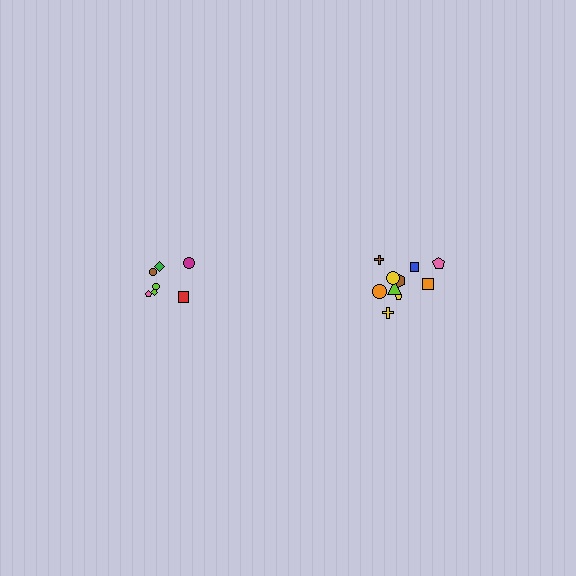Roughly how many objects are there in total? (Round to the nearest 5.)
Roughly 15 objects in total.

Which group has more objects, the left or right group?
The right group.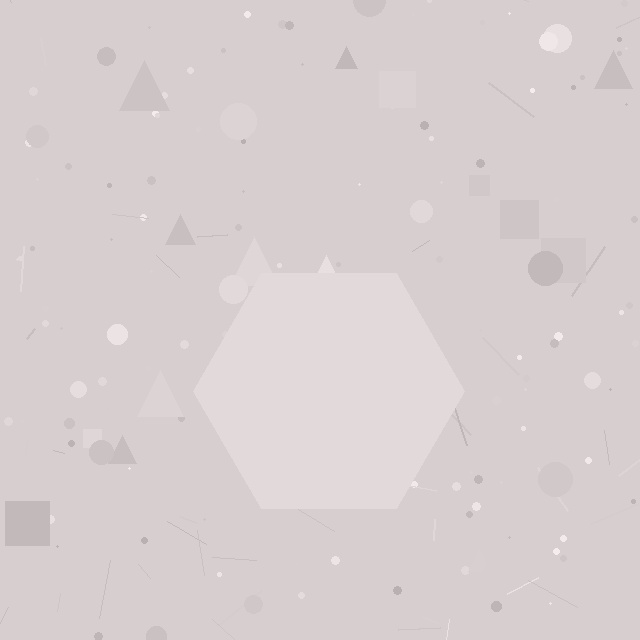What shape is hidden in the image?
A hexagon is hidden in the image.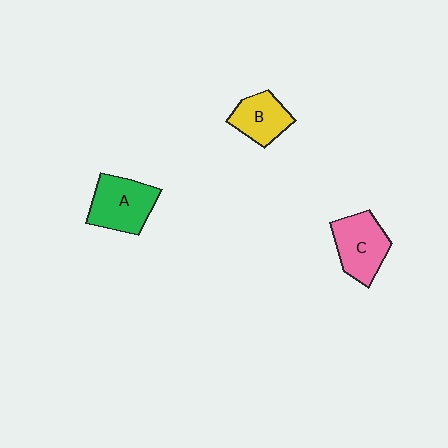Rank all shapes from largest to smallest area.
From largest to smallest: A (green), C (pink), B (yellow).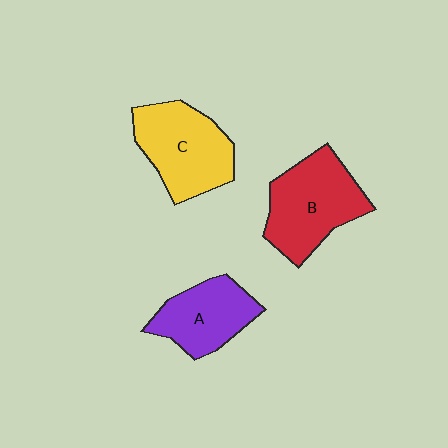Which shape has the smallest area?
Shape A (purple).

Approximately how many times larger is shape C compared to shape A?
Approximately 1.3 times.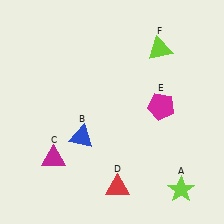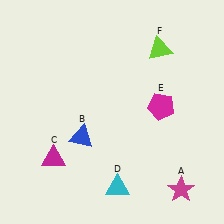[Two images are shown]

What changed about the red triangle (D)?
In Image 1, D is red. In Image 2, it changed to cyan.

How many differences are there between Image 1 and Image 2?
There are 2 differences between the two images.